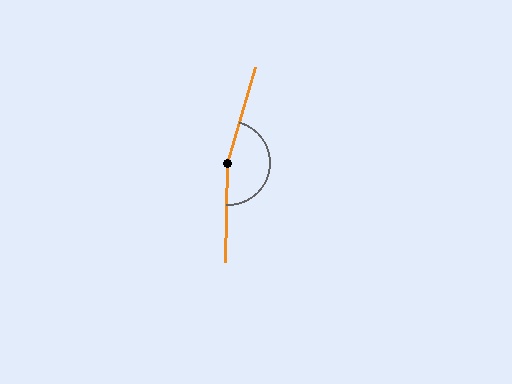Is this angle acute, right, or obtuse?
It is obtuse.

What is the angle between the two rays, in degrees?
Approximately 165 degrees.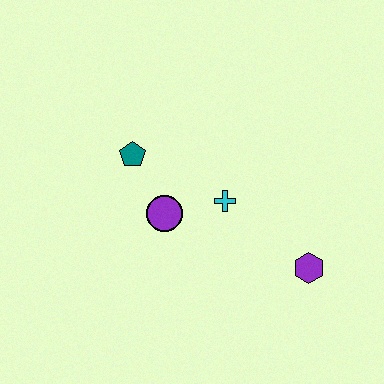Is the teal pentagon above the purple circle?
Yes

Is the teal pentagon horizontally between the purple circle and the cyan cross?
No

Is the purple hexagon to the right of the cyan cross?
Yes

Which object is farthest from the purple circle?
The purple hexagon is farthest from the purple circle.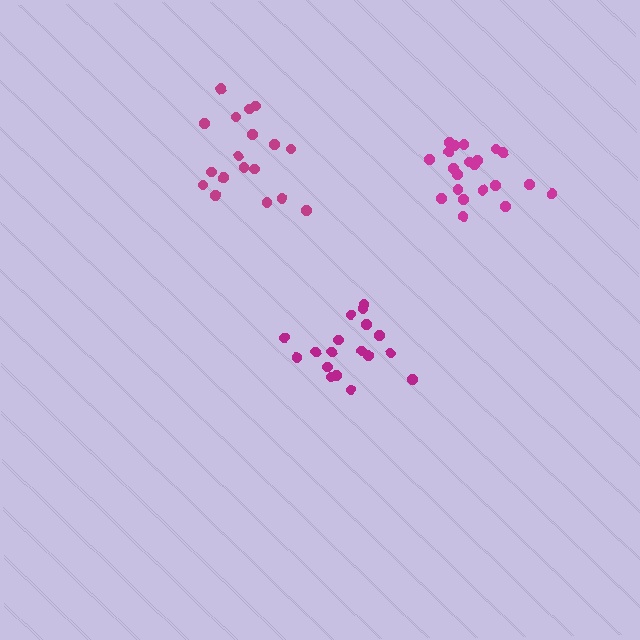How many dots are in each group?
Group 1: 19 dots, Group 2: 21 dots, Group 3: 18 dots (58 total).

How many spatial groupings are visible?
There are 3 spatial groupings.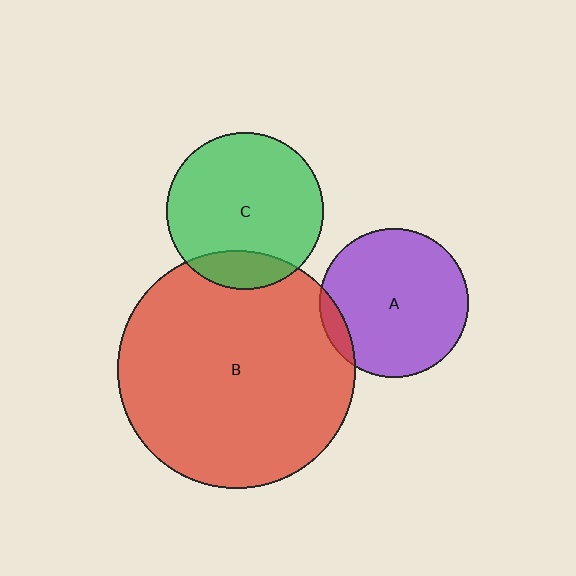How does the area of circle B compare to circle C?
Approximately 2.3 times.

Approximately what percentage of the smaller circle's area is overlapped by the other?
Approximately 10%.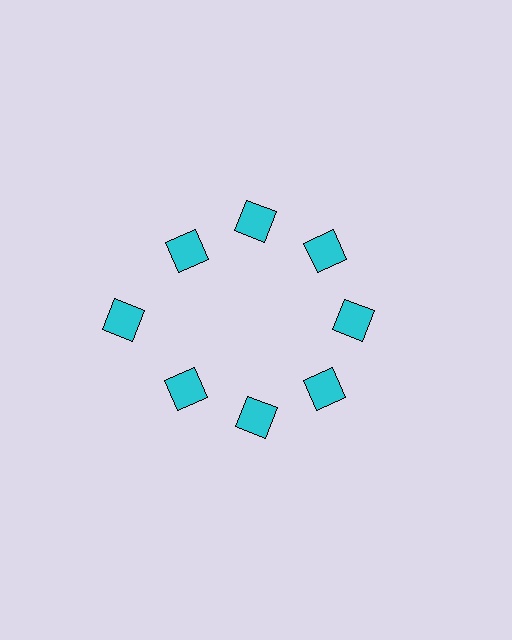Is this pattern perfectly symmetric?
No. The 8 cyan squares are arranged in a ring, but one element near the 9 o'clock position is pushed outward from the center, breaking the 8-fold rotational symmetry.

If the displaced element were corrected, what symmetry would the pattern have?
It would have 8-fold rotational symmetry — the pattern would map onto itself every 45 degrees.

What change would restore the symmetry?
The symmetry would be restored by moving it inward, back onto the ring so that all 8 squares sit at equal angles and equal distance from the center.